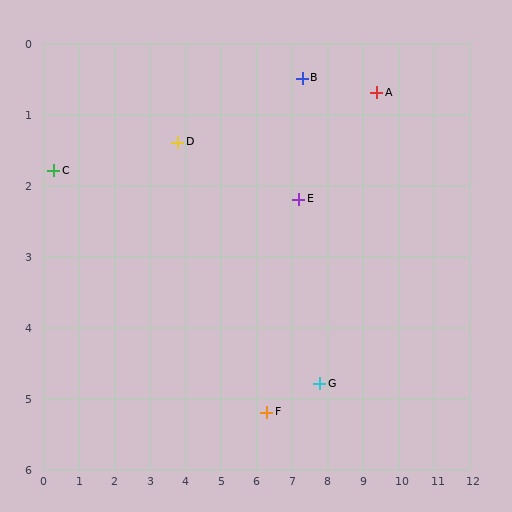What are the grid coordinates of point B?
Point B is at approximately (7.3, 0.5).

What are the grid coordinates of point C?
Point C is at approximately (0.3, 1.8).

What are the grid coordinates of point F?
Point F is at approximately (6.3, 5.2).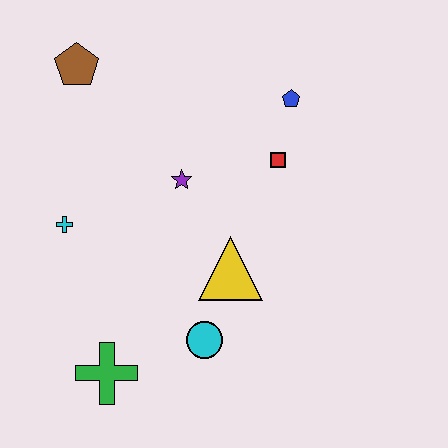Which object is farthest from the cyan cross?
The blue pentagon is farthest from the cyan cross.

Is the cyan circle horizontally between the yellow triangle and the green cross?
Yes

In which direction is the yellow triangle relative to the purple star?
The yellow triangle is below the purple star.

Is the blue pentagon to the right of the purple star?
Yes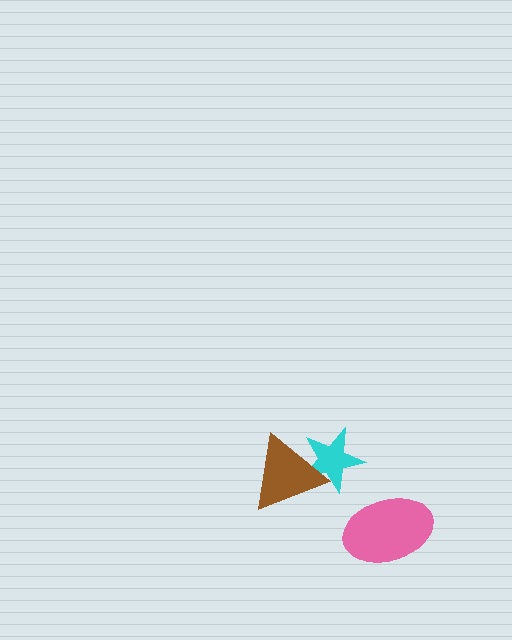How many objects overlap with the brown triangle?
1 object overlaps with the brown triangle.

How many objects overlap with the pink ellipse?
0 objects overlap with the pink ellipse.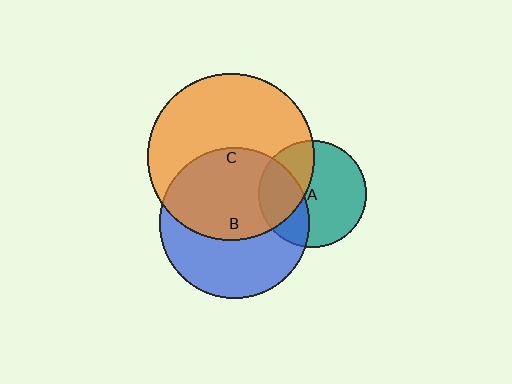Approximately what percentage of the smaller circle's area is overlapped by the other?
Approximately 35%.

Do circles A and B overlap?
Yes.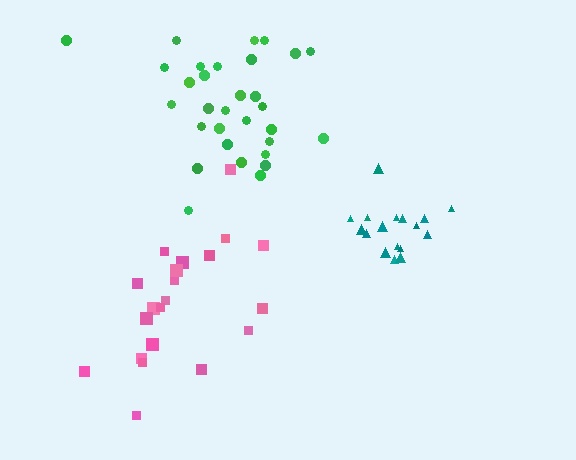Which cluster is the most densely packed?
Teal.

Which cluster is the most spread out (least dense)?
Pink.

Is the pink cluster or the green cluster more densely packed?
Green.